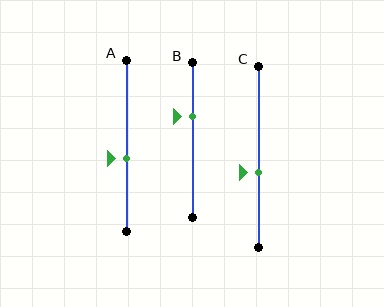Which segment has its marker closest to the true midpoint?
Segment A has its marker closest to the true midpoint.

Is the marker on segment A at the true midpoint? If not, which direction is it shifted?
No, the marker on segment A is shifted downward by about 7% of the segment length.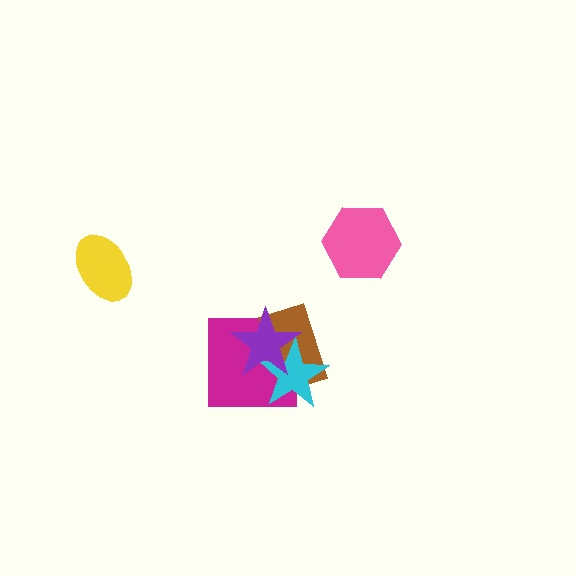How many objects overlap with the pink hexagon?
0 objects overlap with the pink hexagon.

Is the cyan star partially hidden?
Yes, it is partially covered by another shape.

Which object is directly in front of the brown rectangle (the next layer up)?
The cyan star is directly in front of the brown rectangle.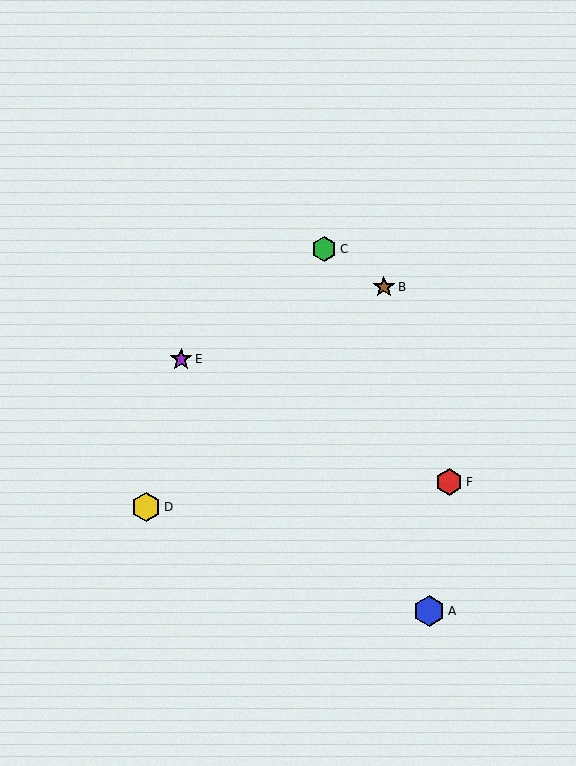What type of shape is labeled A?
Shape A is a blue hexagon.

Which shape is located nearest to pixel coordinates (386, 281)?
The brown star (labeled B) at (384, 287) is nearest to that location.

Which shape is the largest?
The blue hexagon (labeled A) is the largest.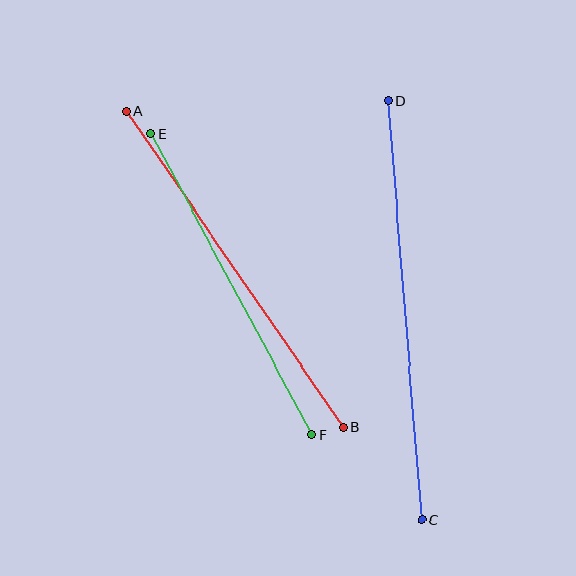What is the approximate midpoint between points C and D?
The midpoint is at approximately (405, 310) pixels.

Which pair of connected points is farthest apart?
Points C and D are farthest apart.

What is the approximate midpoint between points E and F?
The midpoint is at approximately (231, 284) pixels.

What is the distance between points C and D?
The distance is approximately 420 pixels.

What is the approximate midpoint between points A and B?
The midpoint is at approximately (235, 270) pixels.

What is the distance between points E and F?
The distance is approximately 341 pixels.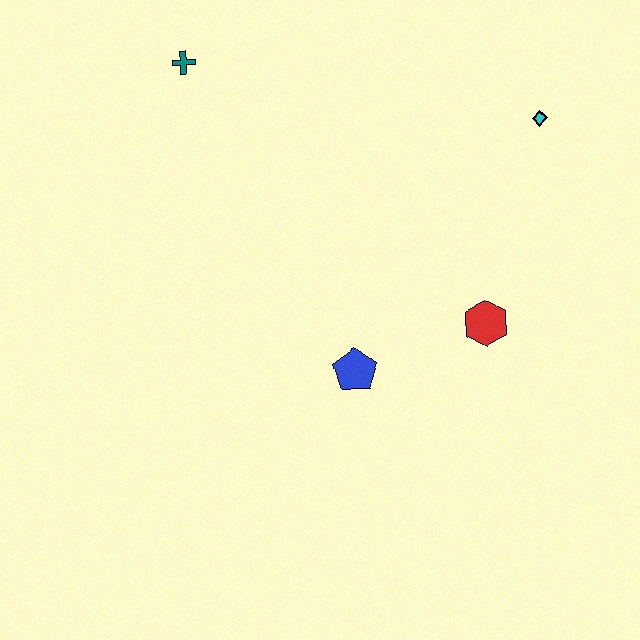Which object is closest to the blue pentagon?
The red hexagon is closest to the blue pentagon.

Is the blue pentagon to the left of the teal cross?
No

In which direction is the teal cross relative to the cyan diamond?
The teal cross is to the left of the cyan diamond.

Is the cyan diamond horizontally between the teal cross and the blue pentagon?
No